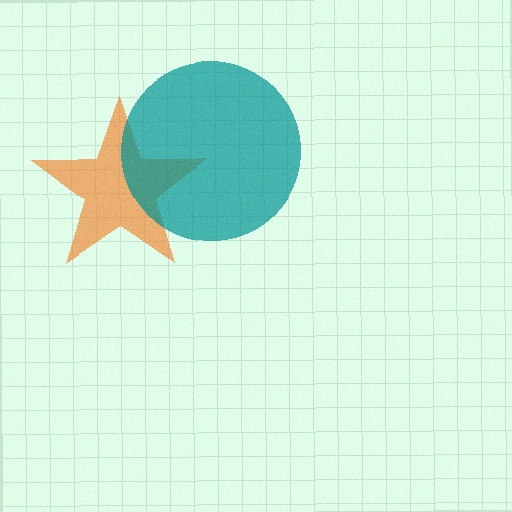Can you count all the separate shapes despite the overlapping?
Yes, there are 2 separate shapes.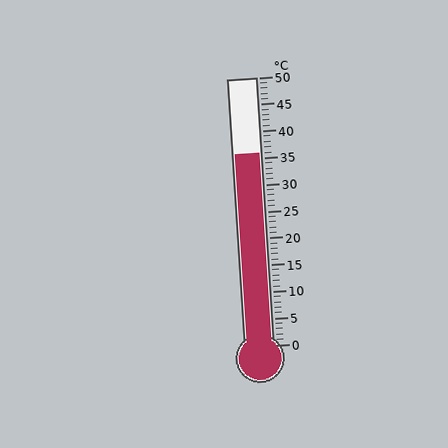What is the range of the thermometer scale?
The thermometer scale ranges from 0°C to 50°C.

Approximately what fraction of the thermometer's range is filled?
The thermometer is filled to approximately 70% of its range.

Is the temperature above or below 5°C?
The temperature is above 5°C.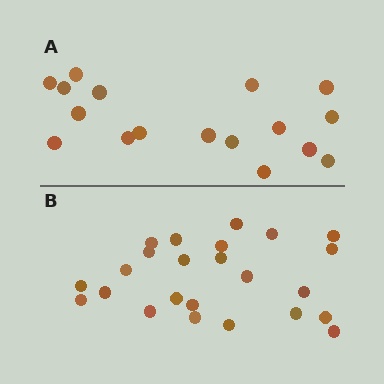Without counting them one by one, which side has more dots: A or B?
Region B (the bottom region) has more dots.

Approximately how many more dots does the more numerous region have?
Region B has roughly 8 or so more dots than region A.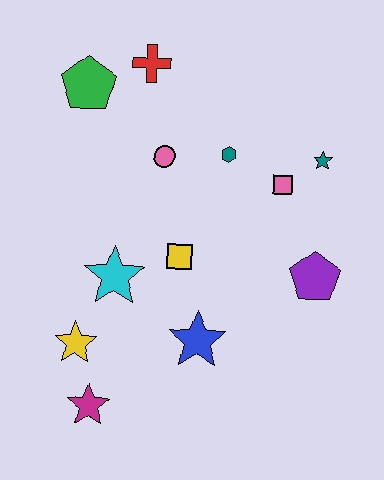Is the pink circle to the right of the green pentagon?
Yes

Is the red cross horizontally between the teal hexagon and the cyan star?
Yes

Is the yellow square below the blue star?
No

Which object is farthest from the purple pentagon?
The green pentagon is farthest from the purple pentagon.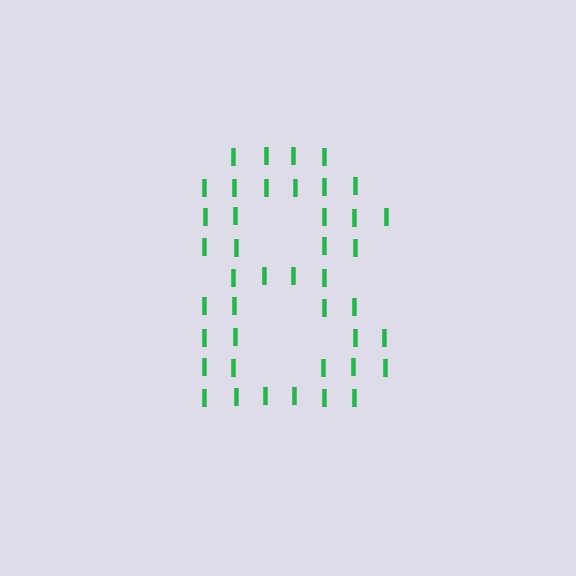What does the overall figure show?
The overall figure shows the digit 8.